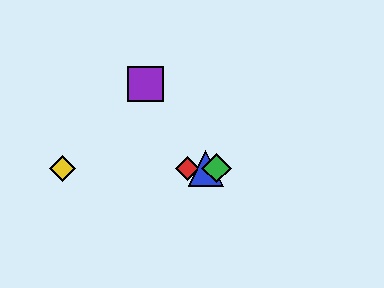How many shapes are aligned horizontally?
4 shapes (the red diamond, the blue triangle, the green diamond, the yellow diamond) are aligned horizontally.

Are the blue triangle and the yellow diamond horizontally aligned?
Yes, both are at y≈168.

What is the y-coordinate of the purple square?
The purple square is at y≈84.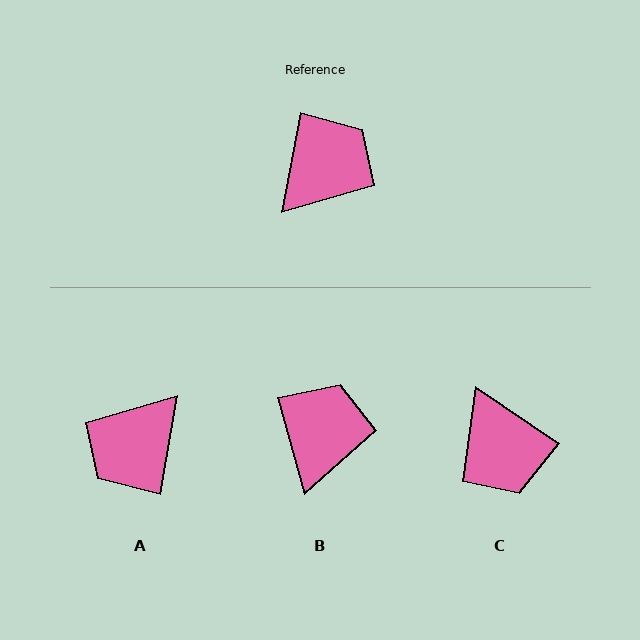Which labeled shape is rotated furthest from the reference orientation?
A, about 180 degrees away.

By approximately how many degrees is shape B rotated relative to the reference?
Approximately 26 degrees counter-clockwise.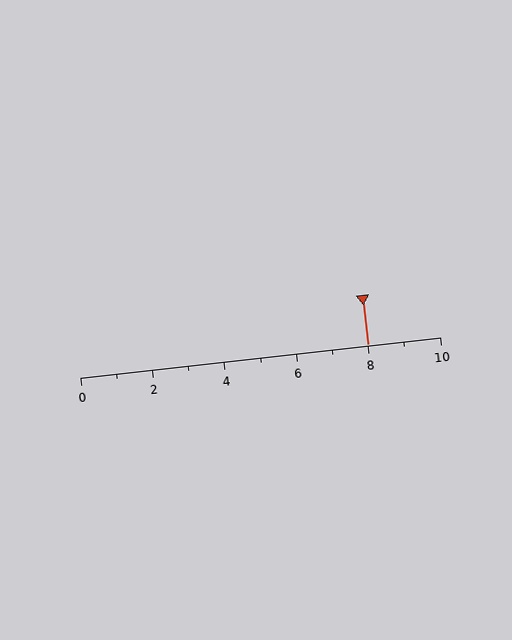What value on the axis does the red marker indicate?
The marker indicates approximately 8.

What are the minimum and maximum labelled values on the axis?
The axis runs from 0 to 10.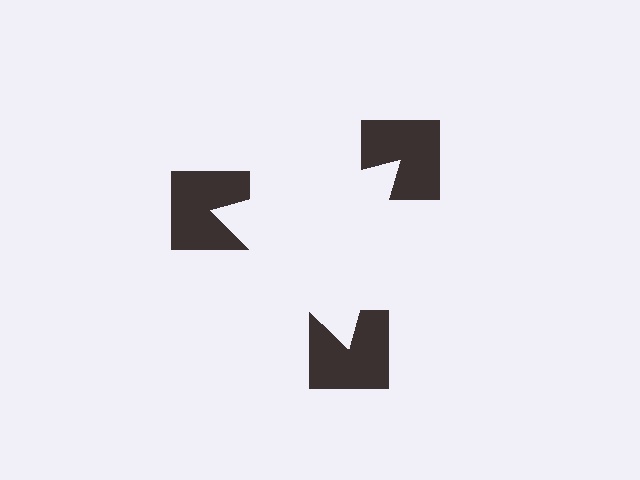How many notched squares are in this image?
There are 3 — one at each vertex of the illusory triangle.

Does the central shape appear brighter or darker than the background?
It typically appears slightly brighter than the background, even though no actual brightness change is drawn.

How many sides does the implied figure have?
3 sides.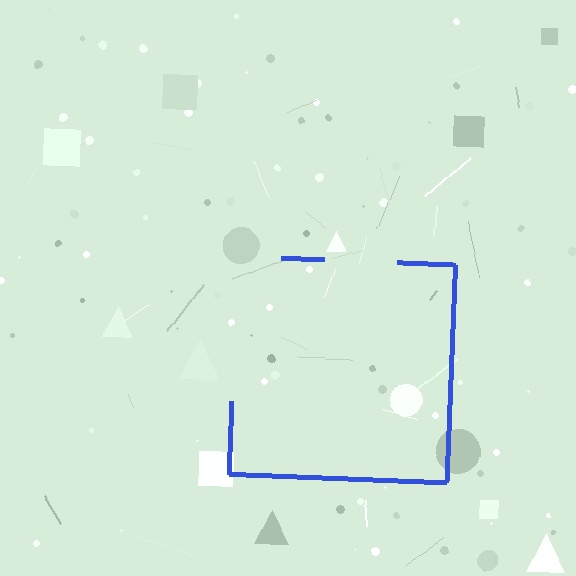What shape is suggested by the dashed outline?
The dashed outline suggests a square.